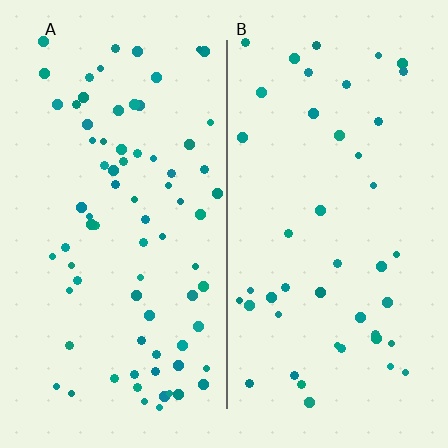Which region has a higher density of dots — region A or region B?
A (the left).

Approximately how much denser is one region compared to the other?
Approximately 1.7× — region A over region B.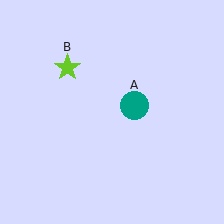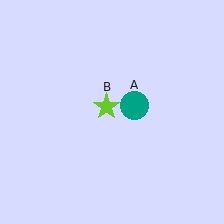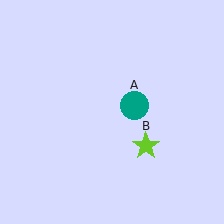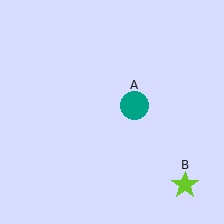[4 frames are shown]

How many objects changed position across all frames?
1 object changed position: lime star (object B).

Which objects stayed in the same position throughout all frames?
Teal circle (object A) remained stationary.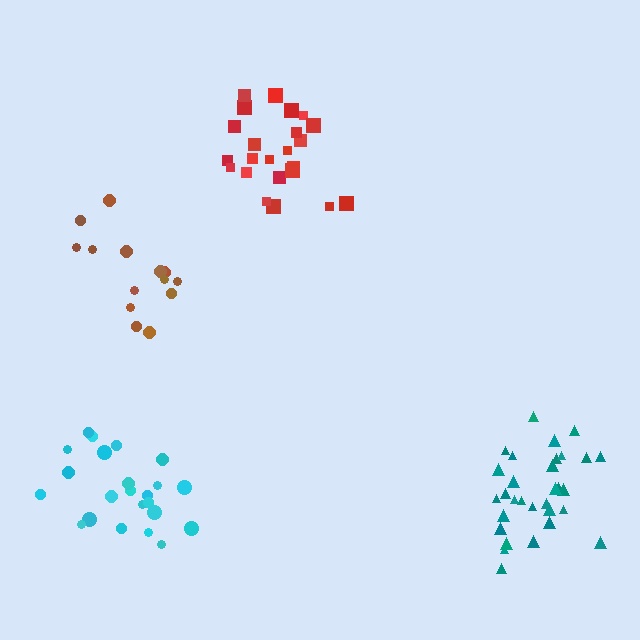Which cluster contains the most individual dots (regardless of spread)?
Teal (31).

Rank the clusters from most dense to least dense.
cyan, teal, red, brown.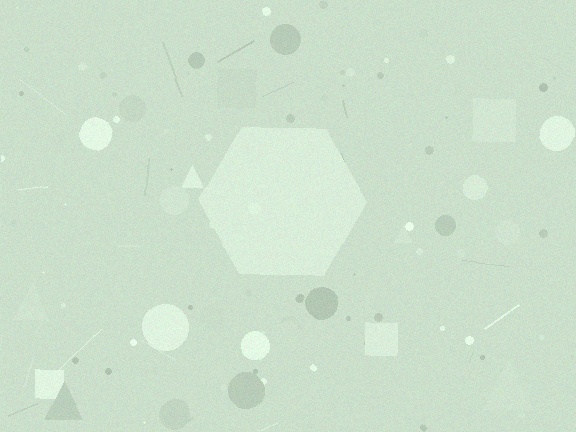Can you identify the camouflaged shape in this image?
The camouflaged shape is a hexagon.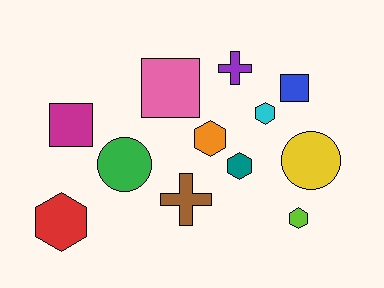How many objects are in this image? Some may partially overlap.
There are 12 objects.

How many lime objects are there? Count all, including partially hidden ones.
There is 1 lime object.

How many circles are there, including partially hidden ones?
There are 2 circles.